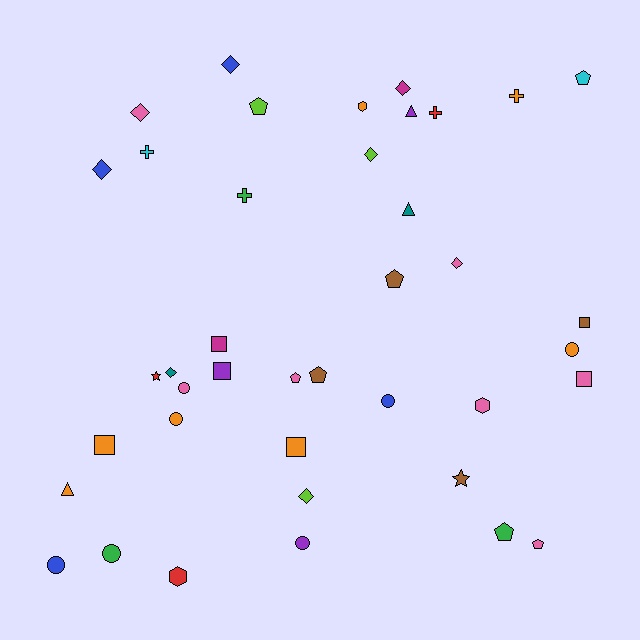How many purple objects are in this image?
There are 3 purple objects.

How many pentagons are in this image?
There are 7 pentagons.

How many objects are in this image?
There are 40 objects.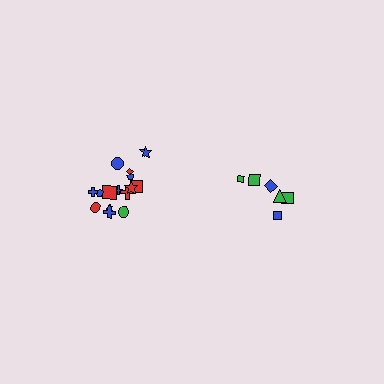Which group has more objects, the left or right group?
The left group.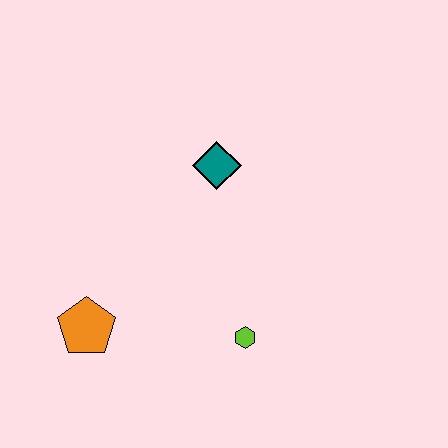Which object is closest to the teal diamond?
The lime hexagon is closest to the teal diamond.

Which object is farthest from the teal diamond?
The orange pentagon is farthest from the teal diamond.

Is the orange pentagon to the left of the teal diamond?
Yes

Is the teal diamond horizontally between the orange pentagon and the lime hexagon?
Yes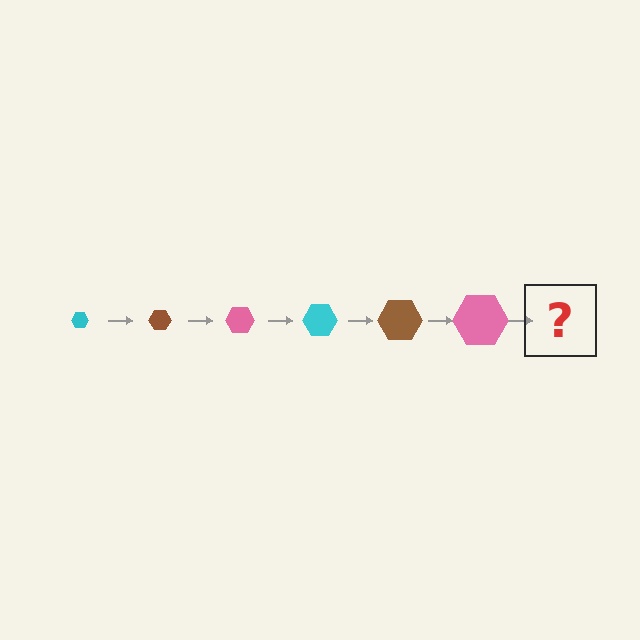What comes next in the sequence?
The next element should be a cyan hexagon, larger than the previous one.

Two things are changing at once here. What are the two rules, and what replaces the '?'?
The two rules are that the hexagon grows larger each step and the color cycles through cyan, brown, and pink. The '?' should be a cyan hexagon, larger than the previous one.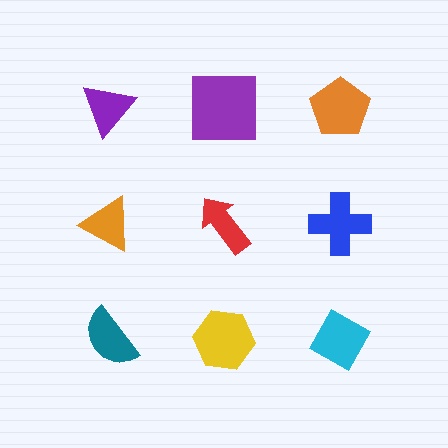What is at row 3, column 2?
A yellow hexagon.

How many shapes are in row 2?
3 shapes.